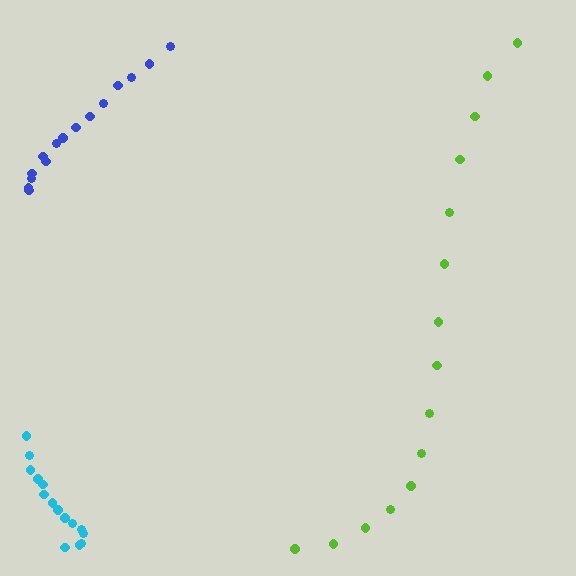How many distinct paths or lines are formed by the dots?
There are 3 distinct paths.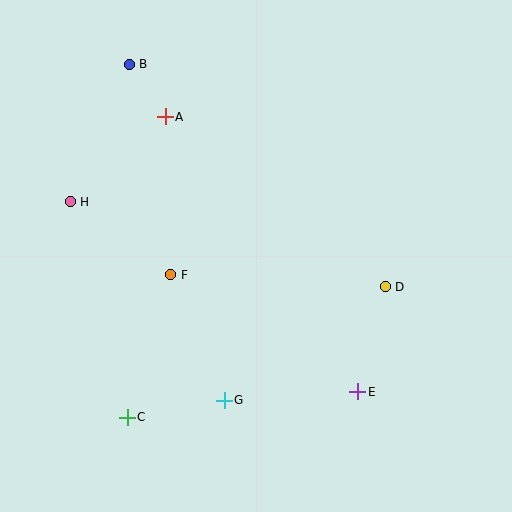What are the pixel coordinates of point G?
Point G is at (224, 400).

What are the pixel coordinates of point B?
Point B is at (129, 64).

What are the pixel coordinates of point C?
Point C is at (127, 417).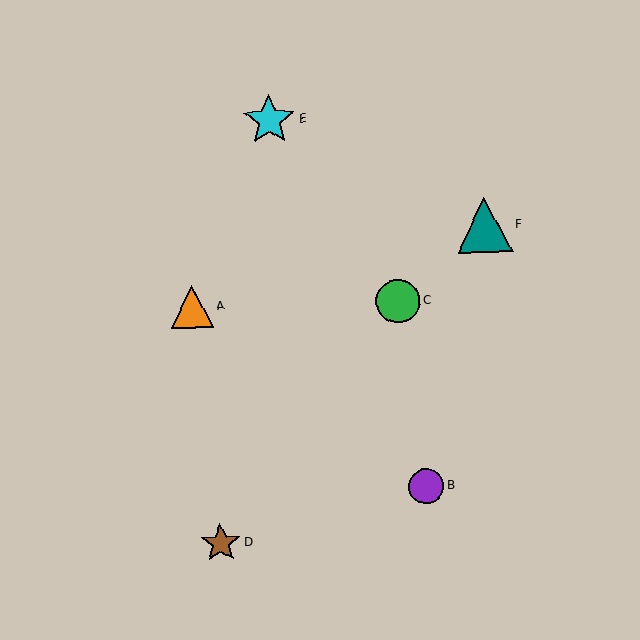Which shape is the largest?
The teal triangle (labeled F) is the largest.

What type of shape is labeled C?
Shape C is a green circle.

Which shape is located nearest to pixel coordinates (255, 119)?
The cyan star (labeled E) at (269, 120) is nearest to that location.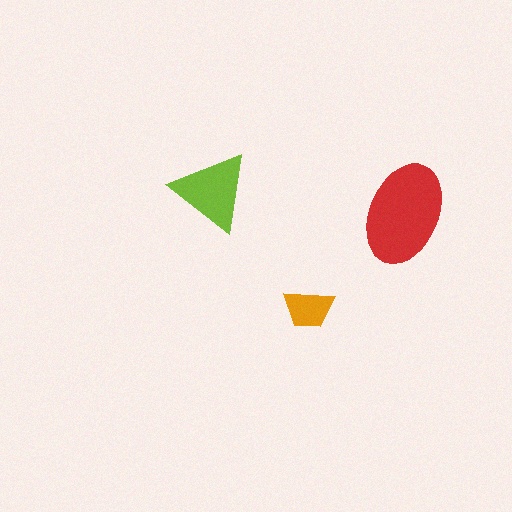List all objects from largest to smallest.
The red ellipse, the lime triangle, the orange trapezoid.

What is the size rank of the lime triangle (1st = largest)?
2nd.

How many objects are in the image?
There are 3 objects in the image.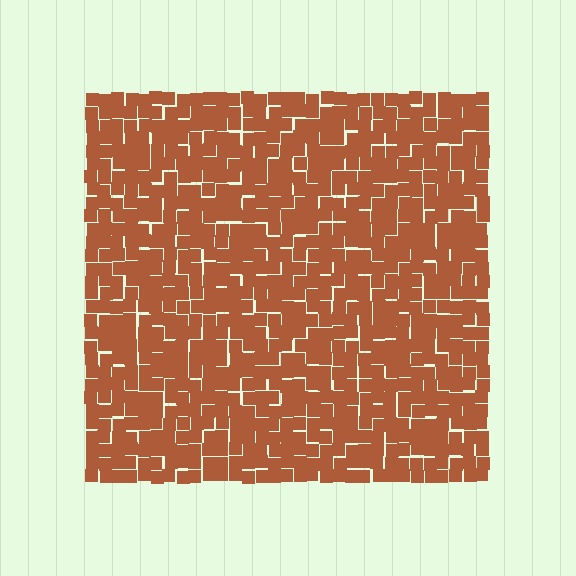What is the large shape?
The large shape is a square.